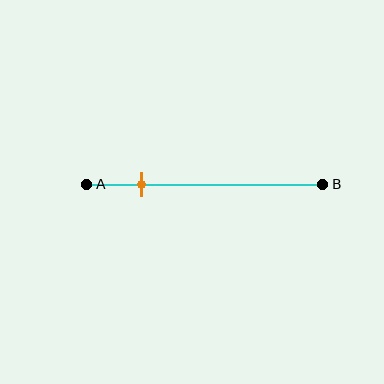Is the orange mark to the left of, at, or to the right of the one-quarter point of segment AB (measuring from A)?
The orange mark is approximately at the one-quarter point of segment AB.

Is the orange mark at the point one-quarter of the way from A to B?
Yes, the mark is approximately at the one-quarter point.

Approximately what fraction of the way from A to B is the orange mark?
The orange mark is approximately 25% of the way from A to B.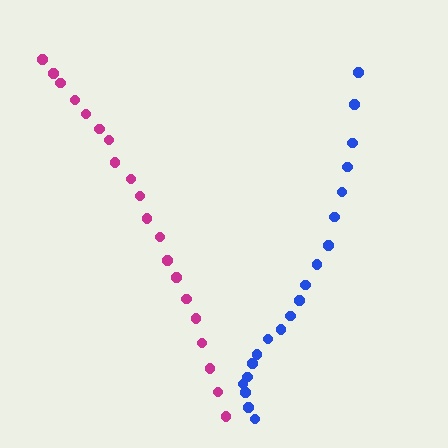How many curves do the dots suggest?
There are 2 distinct paths.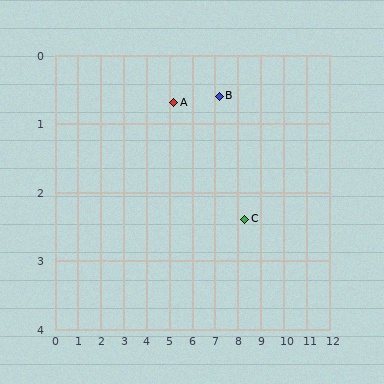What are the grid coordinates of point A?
Point A is at approximately (5.2, 0.7).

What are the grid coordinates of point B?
Point B is at approximately (7.2, 0.6).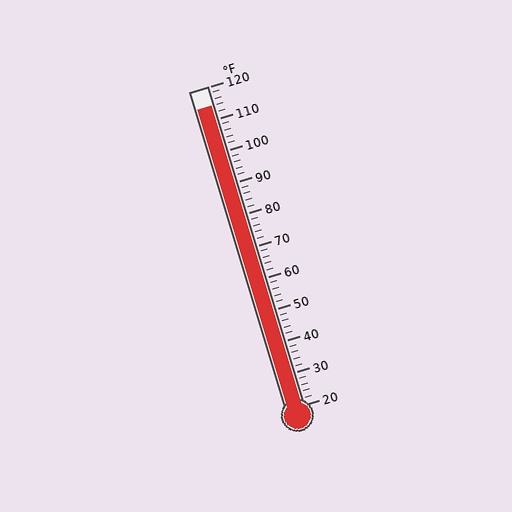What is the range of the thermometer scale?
The thermometer scale ranges from 20°F to 120°F.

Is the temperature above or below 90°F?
The temperature is above 90°F.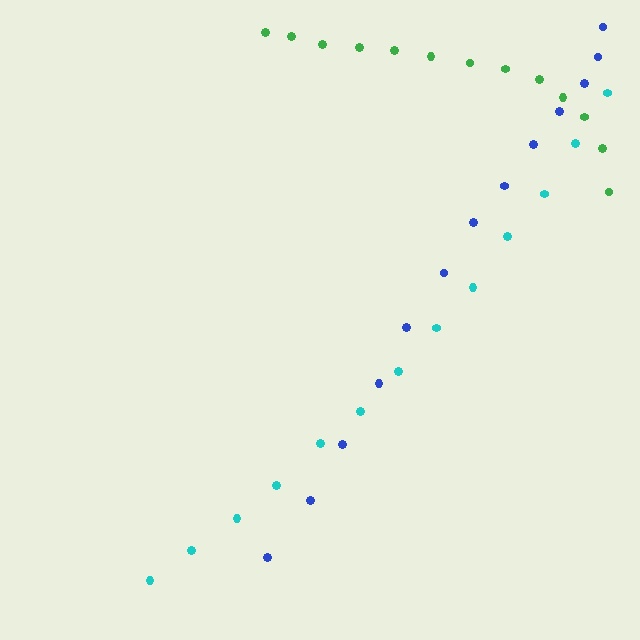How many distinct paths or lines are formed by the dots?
There are 3 distinct paths.